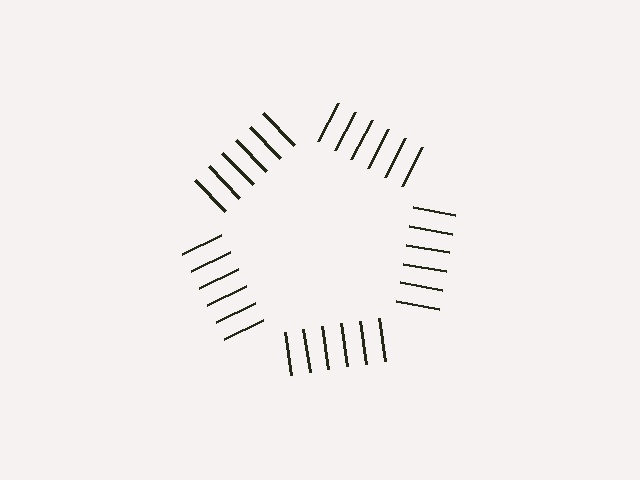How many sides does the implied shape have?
5 sides — the line-ends trace a pentagon.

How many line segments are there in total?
30 — 6 along each of the 5 edges.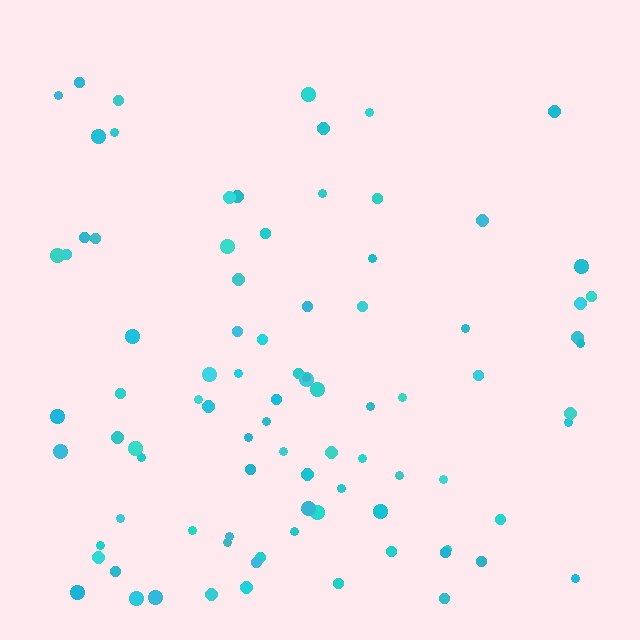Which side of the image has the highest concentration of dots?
The bottom.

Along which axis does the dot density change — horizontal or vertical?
Vertical.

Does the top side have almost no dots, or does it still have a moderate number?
Still a moderate number, just noticeably fewer than the bottom.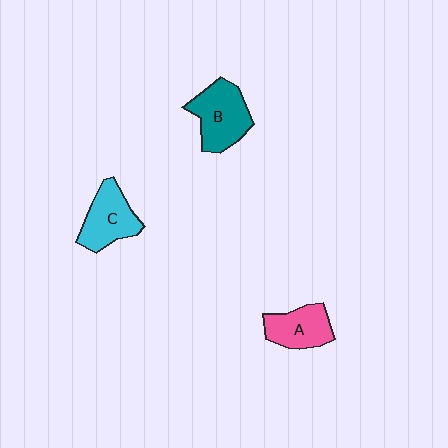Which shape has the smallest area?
Shape A (pink).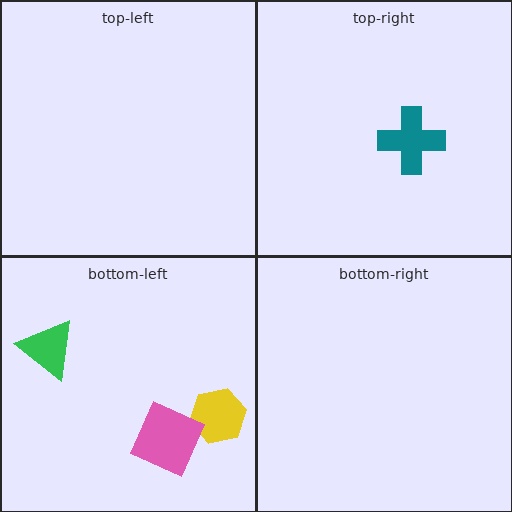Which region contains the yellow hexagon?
The bottom-left region.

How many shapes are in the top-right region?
1.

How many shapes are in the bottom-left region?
3.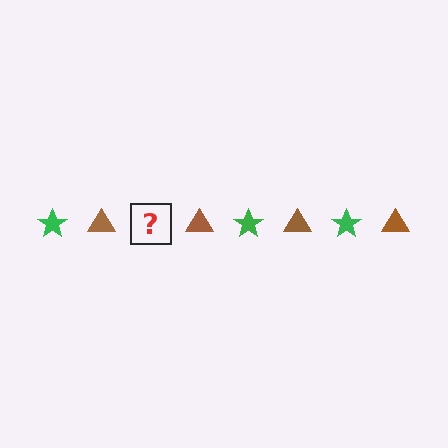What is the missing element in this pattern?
The missing element is a green star.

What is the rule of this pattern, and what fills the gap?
The rule is that the pattern alternates between green star and brown triangle. The gap should be filled with a green star.